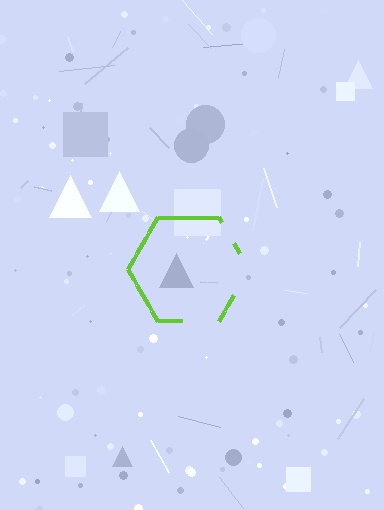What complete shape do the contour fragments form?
The contour fragments form a hexagon.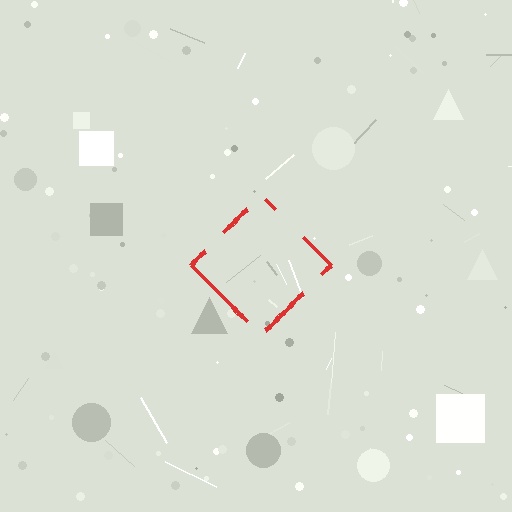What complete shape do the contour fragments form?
The contour fragments form a diamond.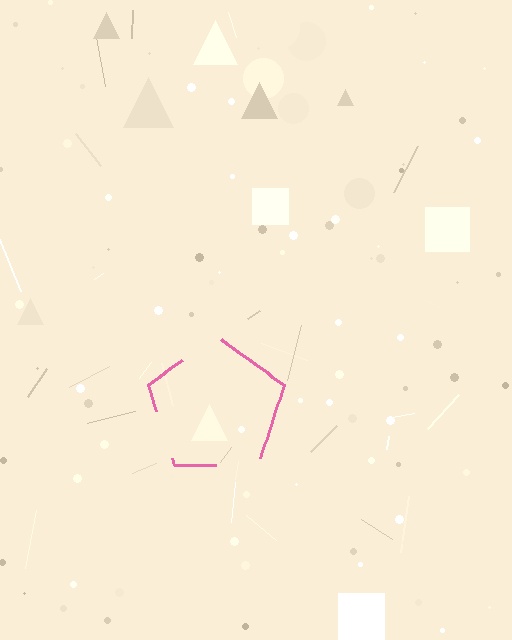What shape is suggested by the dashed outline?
The dashed outline suggests a pentagon.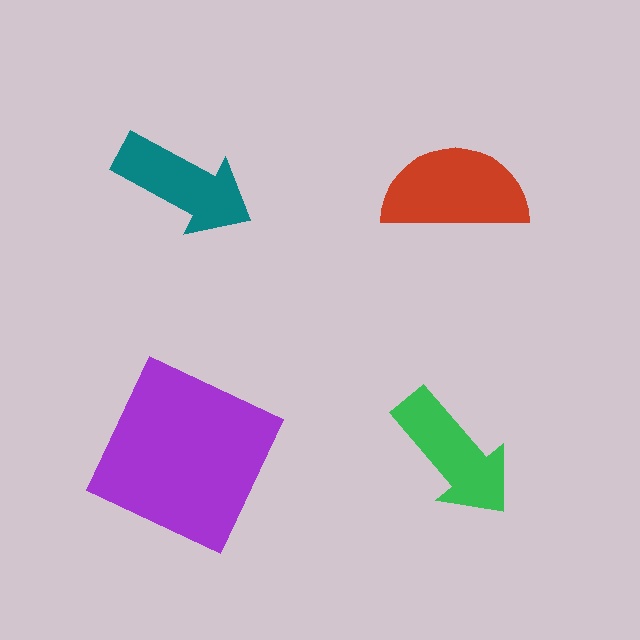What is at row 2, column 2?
A green arrow.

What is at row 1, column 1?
A teal arrow.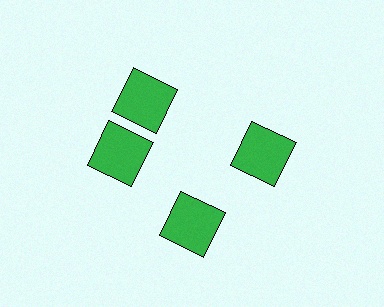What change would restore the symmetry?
The symmetry would be restored by rotating it back into even spacing with its neighbors so that all 4 squares sit at equal angles and equal distance from the center.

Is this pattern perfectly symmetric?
No. The 4 green squares are arranged in a ring, but one element near the 12 o'clock position is rotated out of alignment along the ring, breaking the 4-fold rotational symmetry.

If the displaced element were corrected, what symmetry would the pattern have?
It would have 4-fold rotational symmetry — the pattern would map onto itself every 90 degrees.